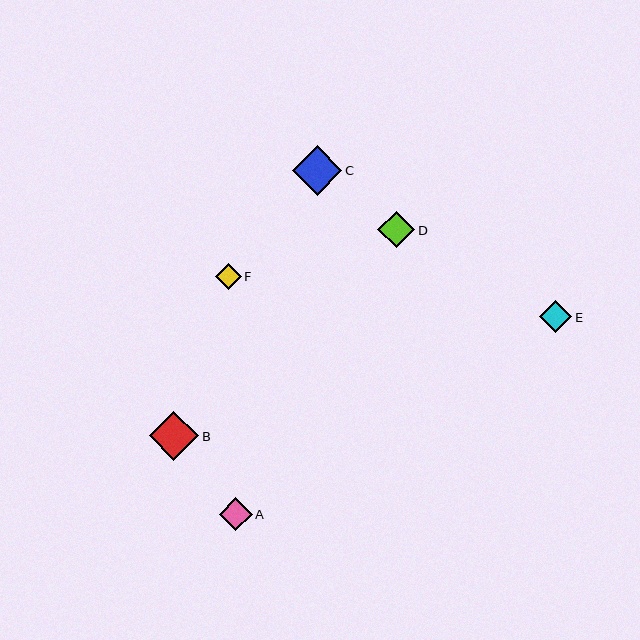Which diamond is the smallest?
Diamond F is the smallest with a size of approximately 26 pixels.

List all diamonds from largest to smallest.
From largest to smallest: C, B, D, A, E, F.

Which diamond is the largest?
Diamond C is the largest with a size of approximately 50 pixels.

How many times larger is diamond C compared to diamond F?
Diamond C is approximately 1.9 times the size of diamond F.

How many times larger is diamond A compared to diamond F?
Diamond A is approximately 1.3 times the size of diamond F.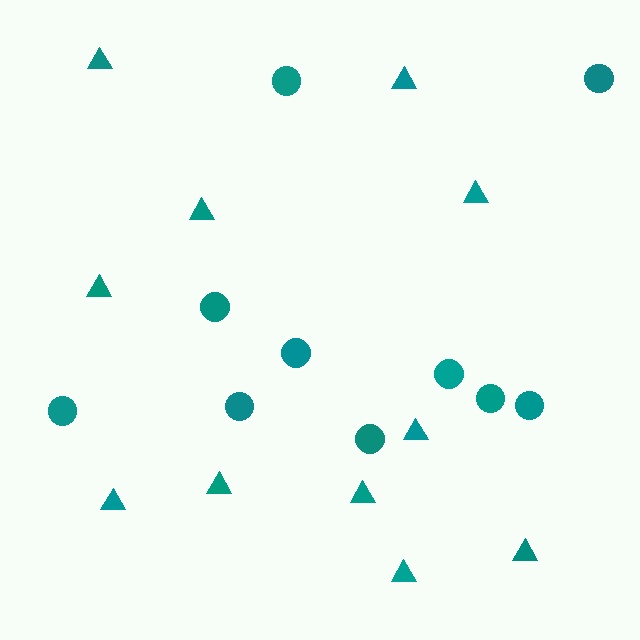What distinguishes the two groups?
There are 2 groups: one group of circles (10) and one group of triangles (11).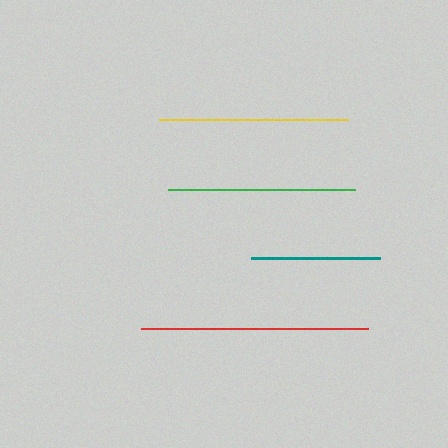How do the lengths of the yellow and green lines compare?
The yellow and green lines are approximately the same length.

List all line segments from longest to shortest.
From longest to shortest: red, yellow, green, teal.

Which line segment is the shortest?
The teal line is the shortest at approximately 130 pixels.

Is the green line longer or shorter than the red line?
The red line is longer than the green line.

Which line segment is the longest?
The red line is the longest at approximately 227 pixels.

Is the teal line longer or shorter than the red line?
The red line is longer than the teal line.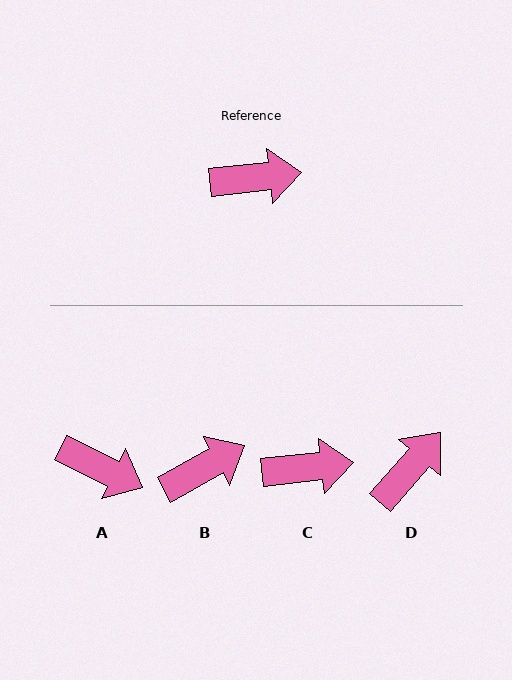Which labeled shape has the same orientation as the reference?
C.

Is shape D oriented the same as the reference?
No, it is off by about 43 degrees.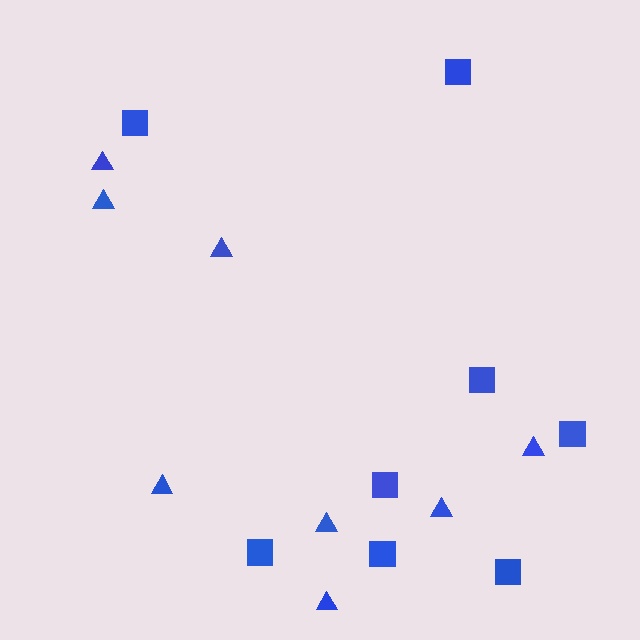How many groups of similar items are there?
There are 2 groups: one group of triangles (8) and one group of squares (8).